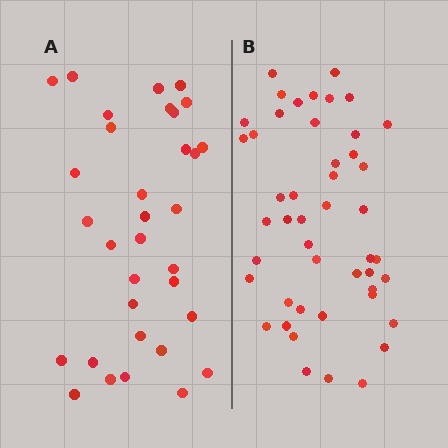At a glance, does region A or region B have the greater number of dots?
Region B (the right region) has more dots.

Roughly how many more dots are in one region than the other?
Region B has approximately 15 more dots than region A.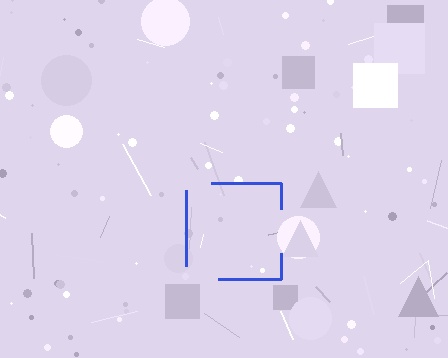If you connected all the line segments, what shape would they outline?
They would outline a square.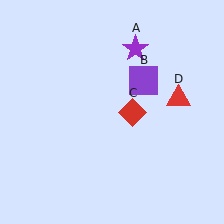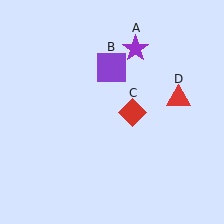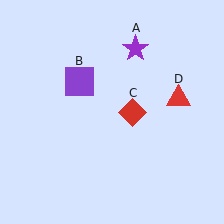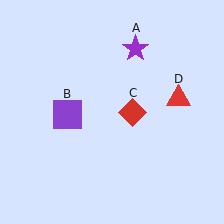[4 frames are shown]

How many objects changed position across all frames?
1 object changed position: purple square (object B).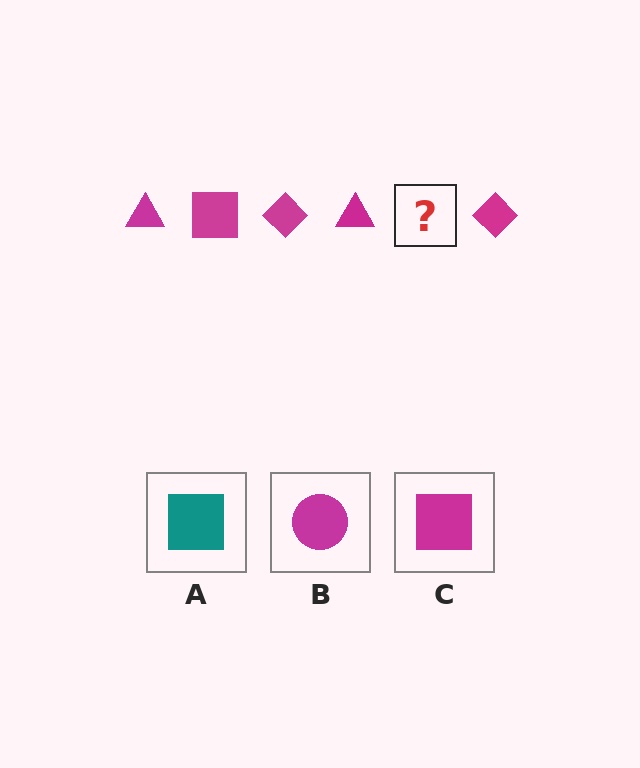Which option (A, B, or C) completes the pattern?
C.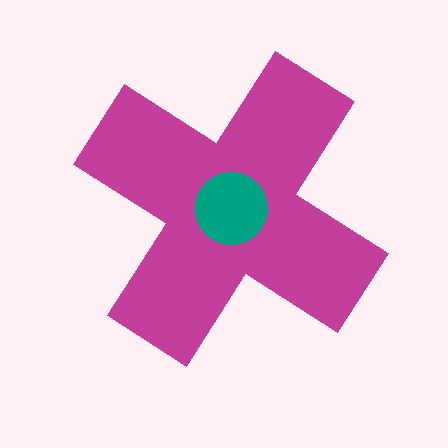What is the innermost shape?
The teal circle.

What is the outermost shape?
The magenta cross.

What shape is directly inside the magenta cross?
The teal circle.